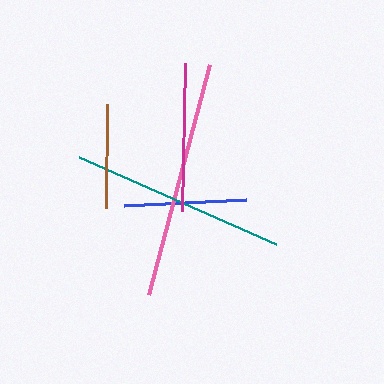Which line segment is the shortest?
The brown line is the shortest at approximately 104 pixels.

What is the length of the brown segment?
The brown segment is approximately 104 pixels long.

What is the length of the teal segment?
The teal segment is approximately 216 pixels long.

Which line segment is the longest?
The pink line is the longest at approximately 237 pixels.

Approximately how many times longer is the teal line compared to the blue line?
The teal line is approximately 1.8 times the length of the blue line.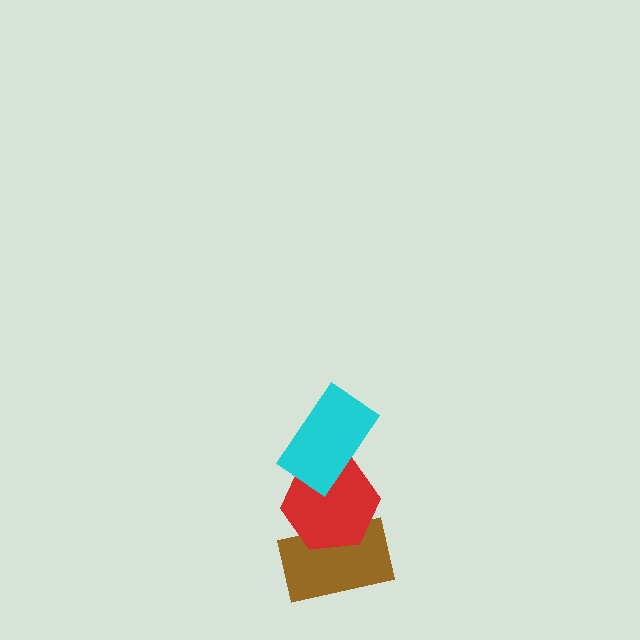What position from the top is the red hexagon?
The red hexagon is 2nd from the top.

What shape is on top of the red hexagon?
The cyan rectangle is on top of the red hexagon.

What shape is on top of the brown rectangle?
The red hexagon is on top of the brown rectangle.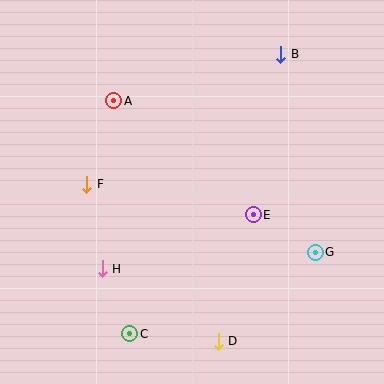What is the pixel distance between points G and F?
The distance between G and F is 238 pixels.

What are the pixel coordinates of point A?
Point A is at (114, 101).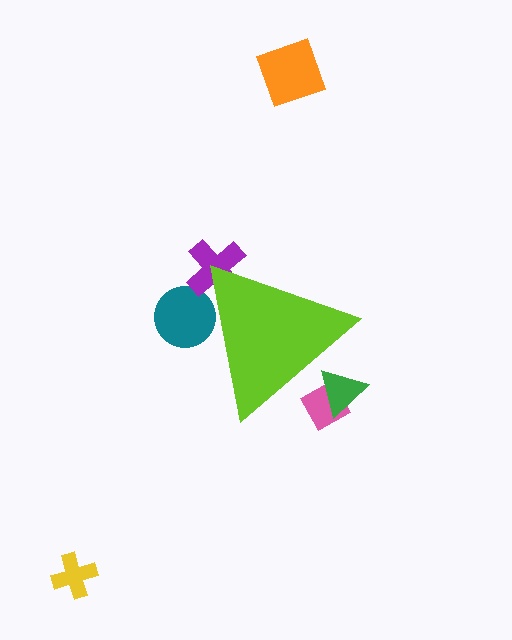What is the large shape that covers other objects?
A lime triangle.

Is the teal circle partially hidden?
Yes, the teal circle is partially hidden behind the lime triangle.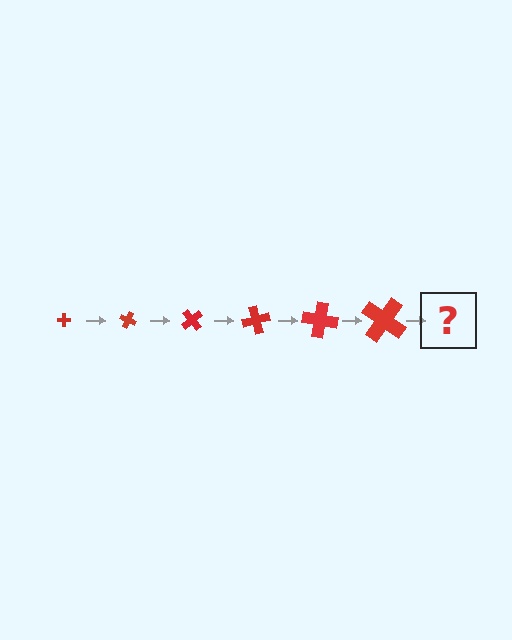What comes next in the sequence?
The next element should be a cross, larger than the previous one and rotated 150 degrees from the start.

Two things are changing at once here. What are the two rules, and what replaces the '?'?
The two rules are that the cross grows larger each step and it rotates 25 degrees each step. The '?' should be a cross, larger than the previous one and rotated 150 degrees from the start.